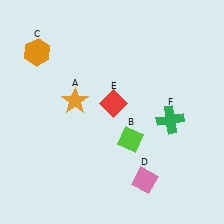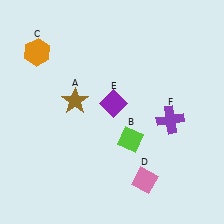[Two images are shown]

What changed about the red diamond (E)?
In Image 1, E is red. In Image 2, it changed to purple.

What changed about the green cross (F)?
In Image 1, F is green. In Image 2, it changed to purple.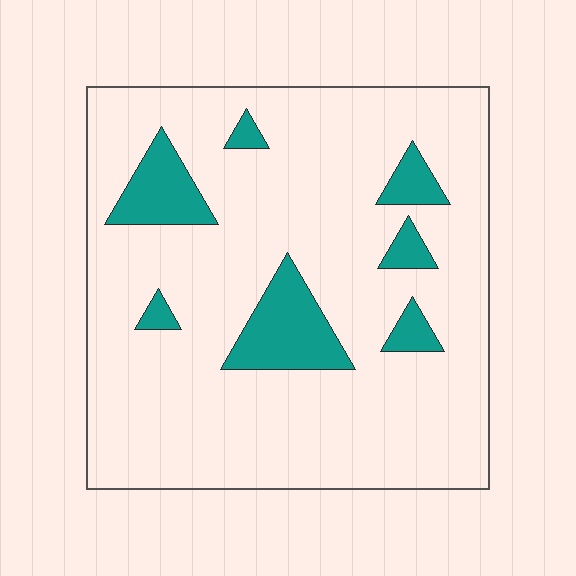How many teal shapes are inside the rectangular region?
7.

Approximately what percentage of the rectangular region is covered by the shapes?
Approximately 15%.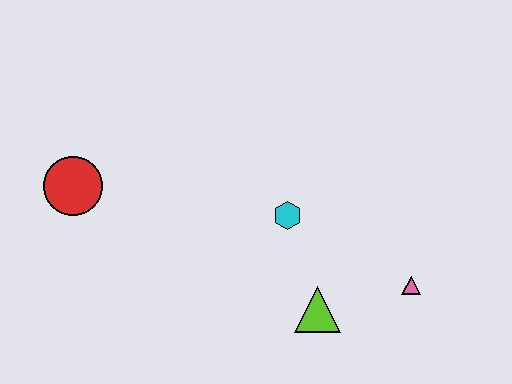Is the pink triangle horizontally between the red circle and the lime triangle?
No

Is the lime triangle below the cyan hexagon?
Yes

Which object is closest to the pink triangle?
The lime triangle is closest to the pink triangle.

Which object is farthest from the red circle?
The pink triangle is farthest from the red circle.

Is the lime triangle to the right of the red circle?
Yes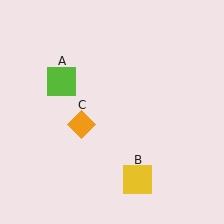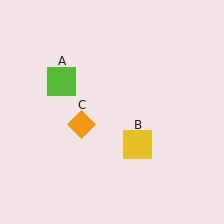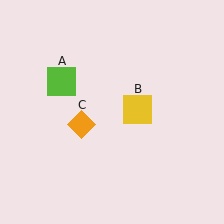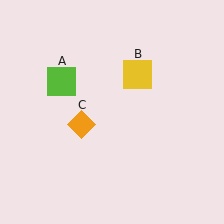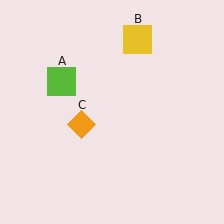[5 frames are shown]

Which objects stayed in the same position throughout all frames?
Lime square (object A) and orange diamond (object C) remained stationary.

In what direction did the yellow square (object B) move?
The yellow square (object B) moved up.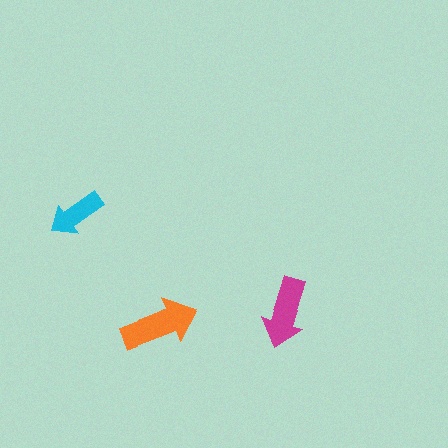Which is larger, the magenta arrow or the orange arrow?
The orange one.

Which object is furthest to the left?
The cyan arrow is leftmost.